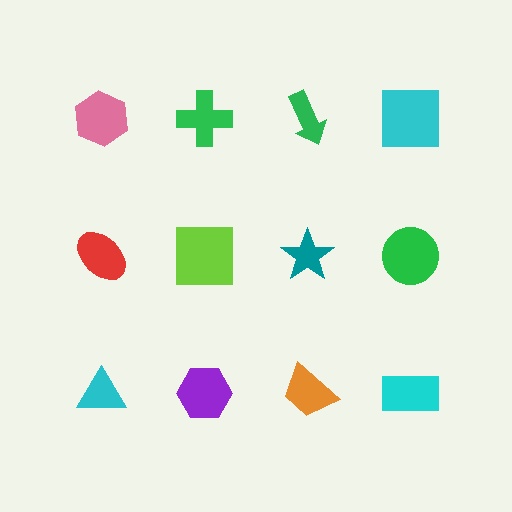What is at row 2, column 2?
A lime square.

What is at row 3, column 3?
An orange trapezoid.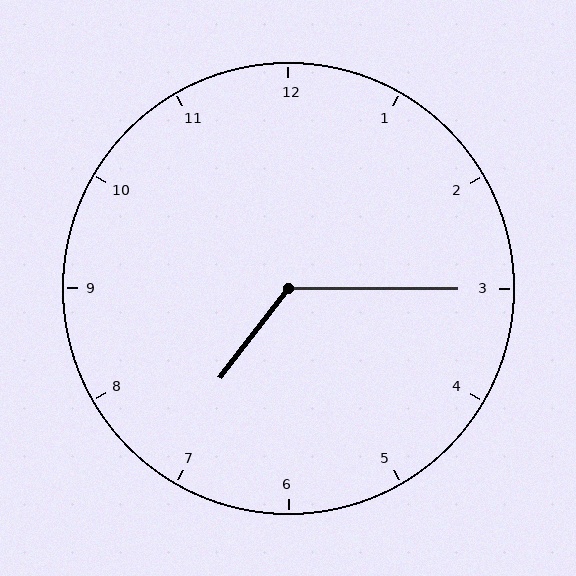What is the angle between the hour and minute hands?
Approximately 128 degrees.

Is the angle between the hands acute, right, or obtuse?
It is obtuse.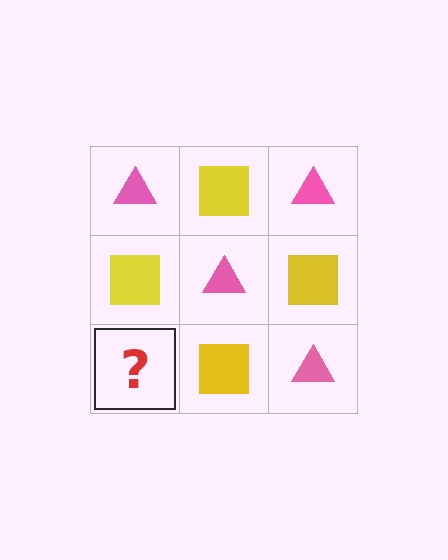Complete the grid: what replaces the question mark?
The question mark should be replaced with a pink triangle.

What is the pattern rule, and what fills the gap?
The rule is that it alternates pink triangle and yellow square in a checkerboard pattern. The gap should be filled with a pink triangle.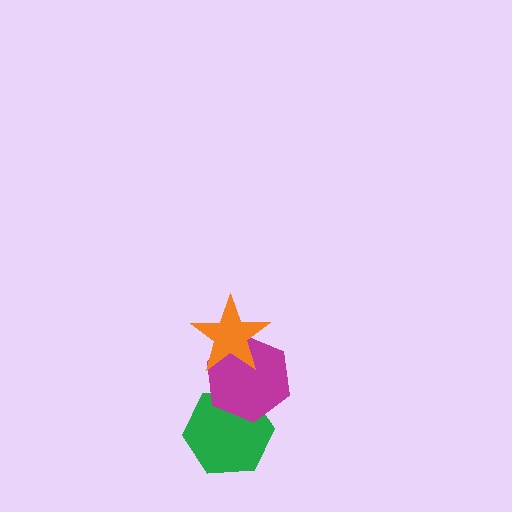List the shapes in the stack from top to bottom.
From top to bottom: the orange star, the magenta hexagon, the green hexagon.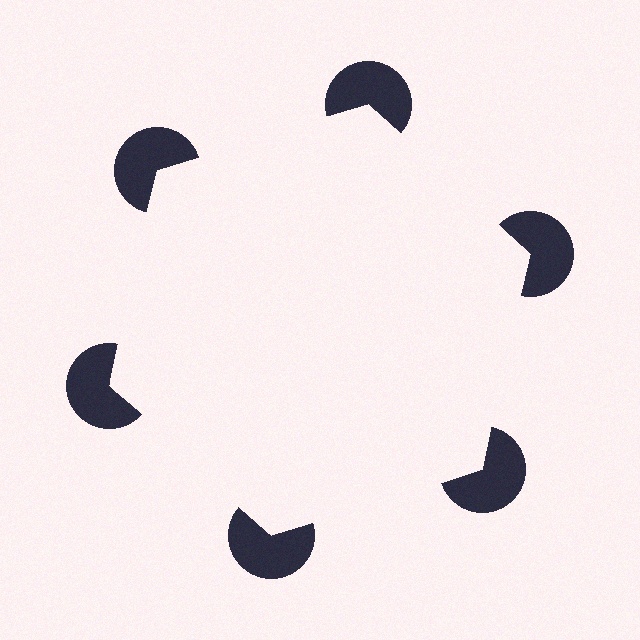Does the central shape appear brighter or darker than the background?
It typically appears slightly brighter than the background, even though no actual brightness change is drawn.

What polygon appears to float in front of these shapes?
An illusory hexagon — its edges are inferred from the aligned wedge cuts in the pac-man discs, not physically drawn.